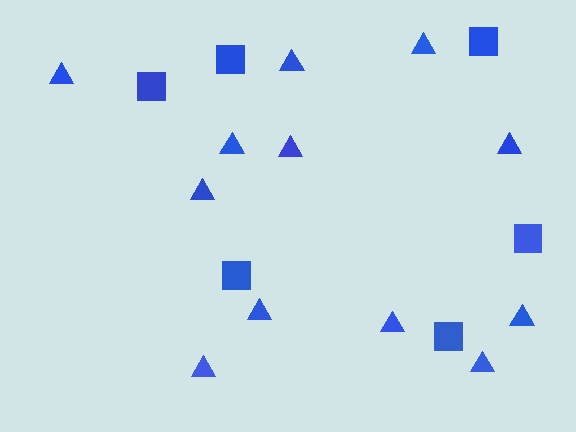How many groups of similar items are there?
There are 2 groups: one group of triangles (12) and one group of squares (6).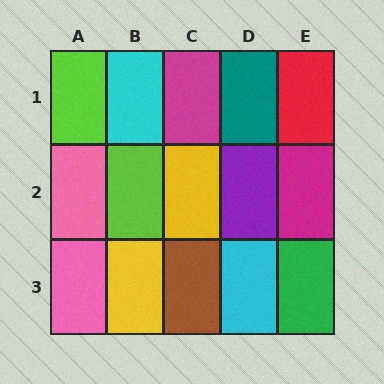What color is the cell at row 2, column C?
Yellow.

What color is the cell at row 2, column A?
Pink.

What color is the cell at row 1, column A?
Lime.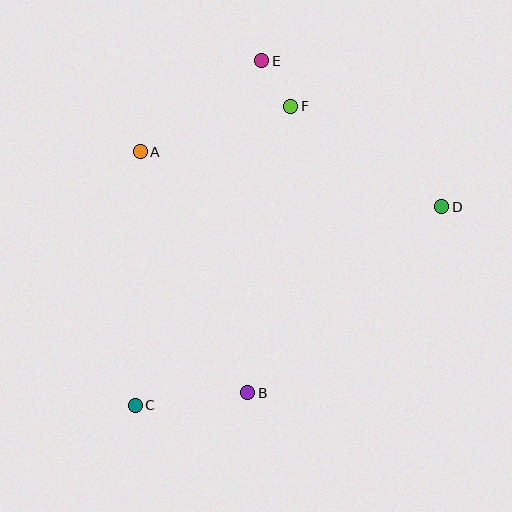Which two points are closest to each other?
Points E and F are closest to each other.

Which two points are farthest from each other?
Points C and E are farthest from each other.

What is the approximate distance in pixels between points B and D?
The distance between B and D is approximately 269 pixels.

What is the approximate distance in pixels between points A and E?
The distance between A and E is approximately 152 pixels.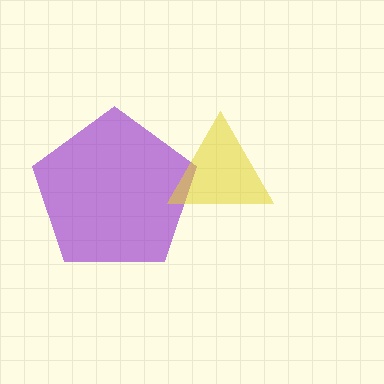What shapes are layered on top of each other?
The layered shapes are: a purple pentagon, a yellow triangle.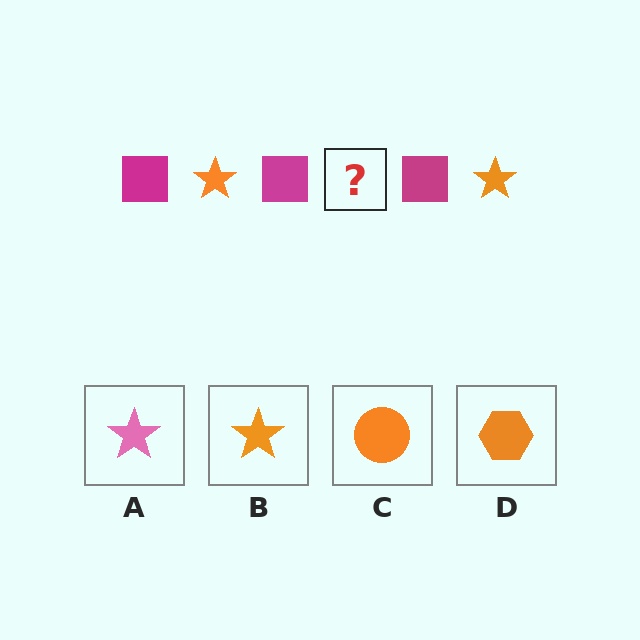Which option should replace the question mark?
Option B.